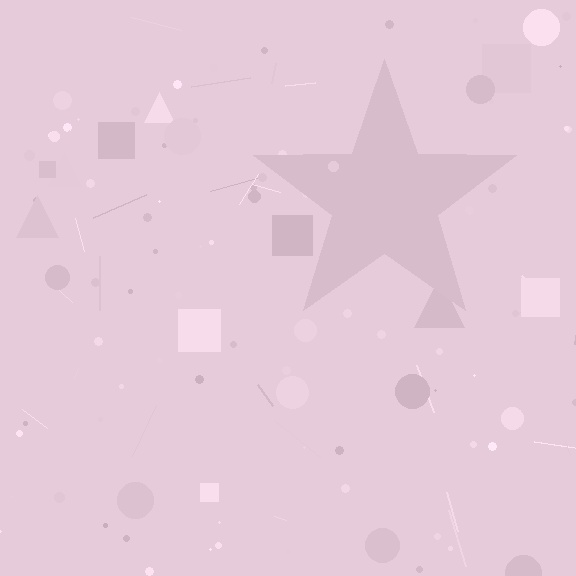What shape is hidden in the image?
A star is hidden in the image.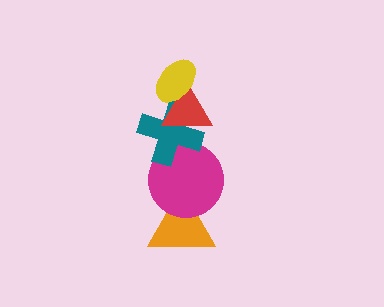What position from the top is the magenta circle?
The magenta circle is 4th from the top.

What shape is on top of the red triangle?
The yellow ellipse is on top of the red triangle.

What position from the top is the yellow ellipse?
The yellow ellipse is 1st from the top.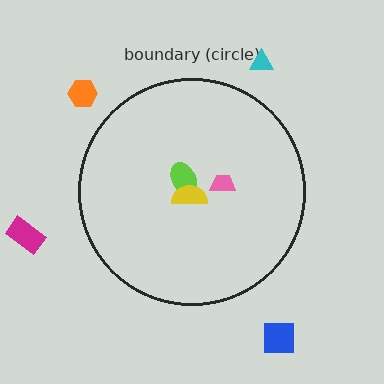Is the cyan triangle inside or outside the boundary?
Outside.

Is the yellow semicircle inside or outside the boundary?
Inside.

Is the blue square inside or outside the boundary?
Outside.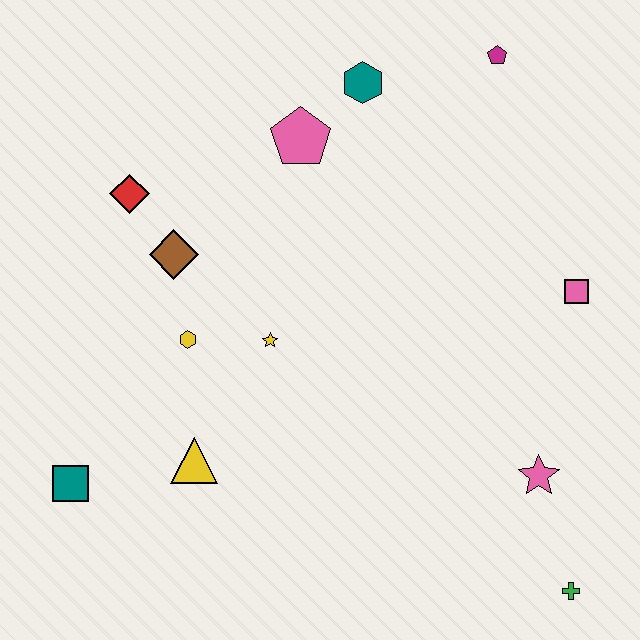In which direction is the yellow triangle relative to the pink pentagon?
The yellow triangle is below the pink pentagon.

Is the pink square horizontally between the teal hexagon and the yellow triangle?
No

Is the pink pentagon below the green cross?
No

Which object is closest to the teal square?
The yellow triangle is closest to the teal square.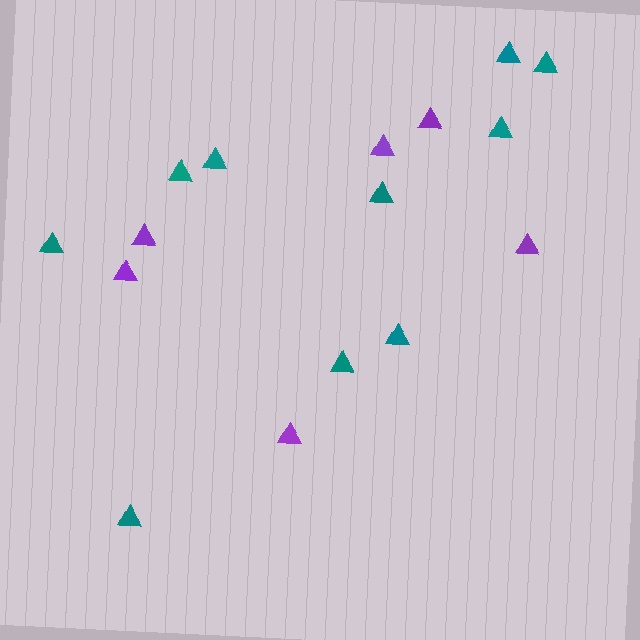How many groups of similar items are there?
There are 2 groups: one group of purple triangles (6) and one group of teal triangles (10).